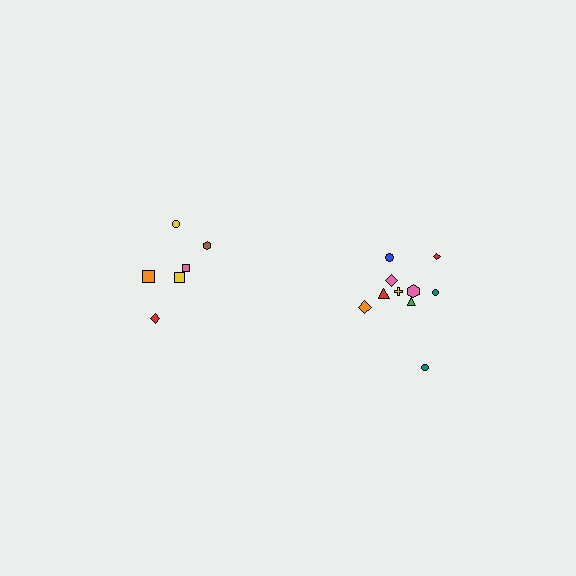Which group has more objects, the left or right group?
The right group.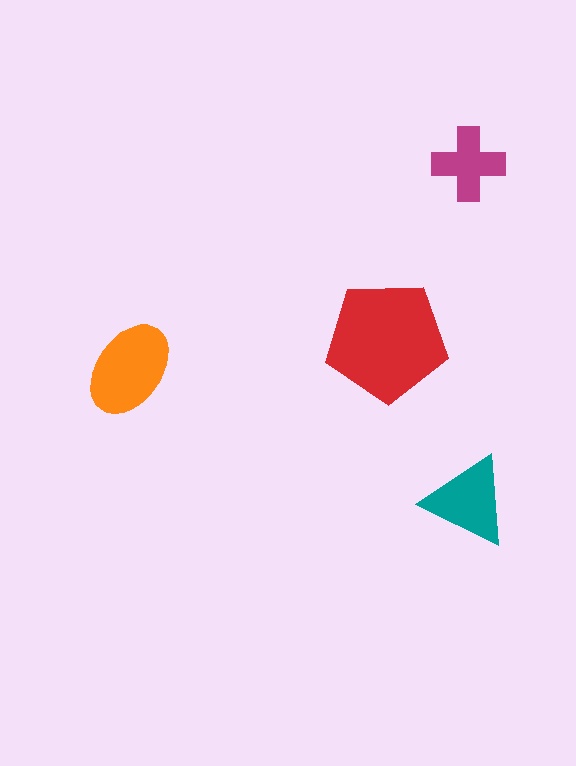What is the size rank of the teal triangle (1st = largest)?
3rd.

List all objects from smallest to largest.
The magenta cross, the teal triangle, the orange ellipse, the red pentagon.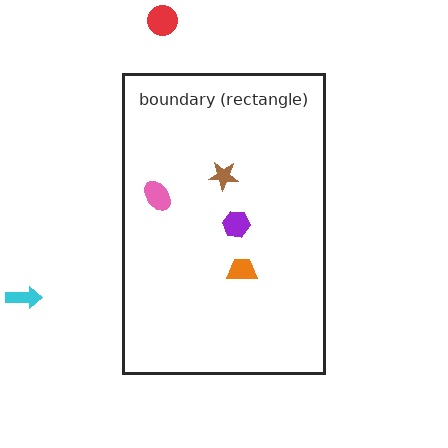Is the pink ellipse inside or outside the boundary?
Inside.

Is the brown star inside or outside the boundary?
Inside.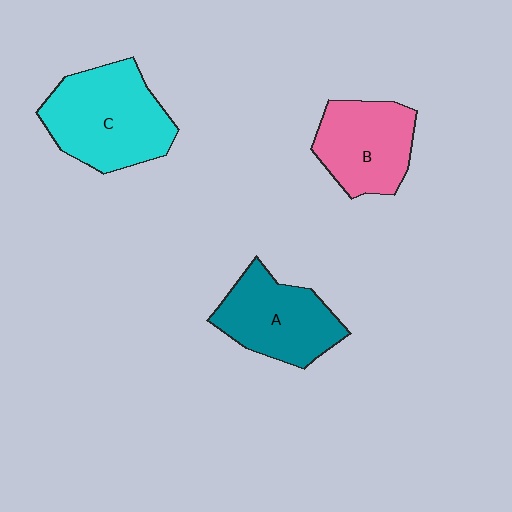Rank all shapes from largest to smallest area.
From largest to smallest: C (cyan), A (teal), B (pink).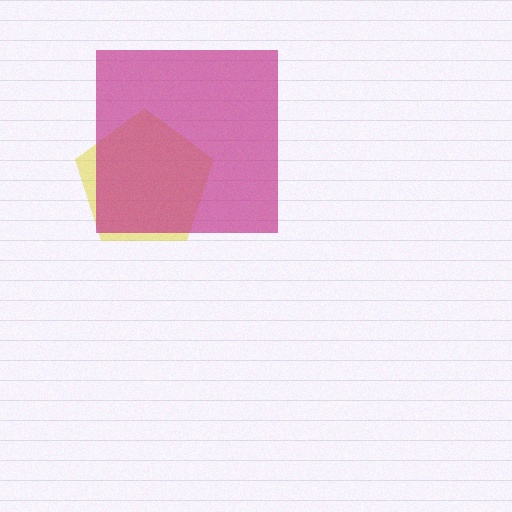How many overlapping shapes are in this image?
There are 2 overlapping shapes in the image.